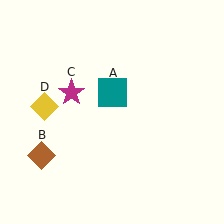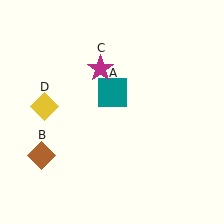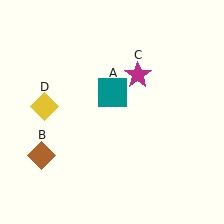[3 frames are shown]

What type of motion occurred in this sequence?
The magenta star (object C) rotated clockwise around the center of the scene.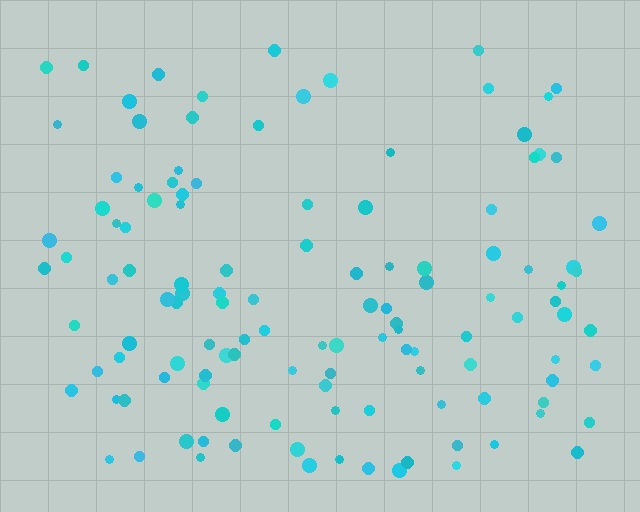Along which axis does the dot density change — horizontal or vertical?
Vertical.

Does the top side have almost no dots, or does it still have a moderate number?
Still a moderate number, just noticeably fewer than the bottom.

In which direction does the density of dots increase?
From top to bottom, with the bottom side densest.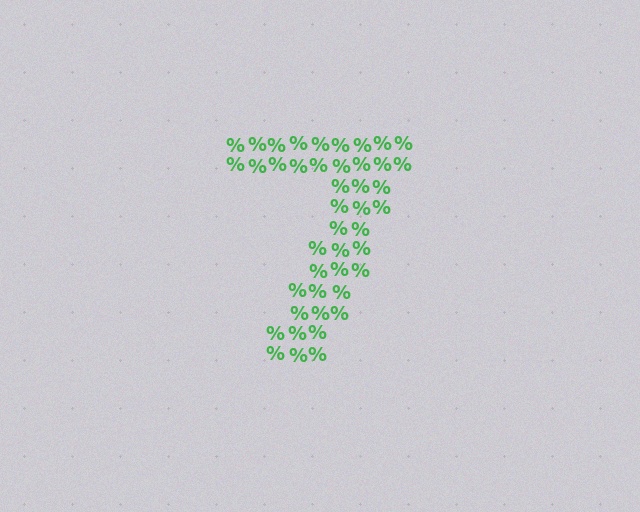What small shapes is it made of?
It is made of small percent signs.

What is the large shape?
The large shape is the digit 7.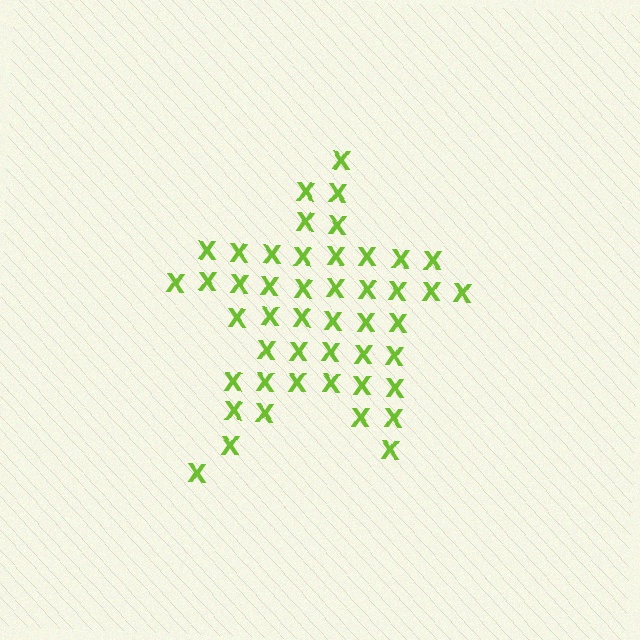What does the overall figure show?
The overall figure shows a star.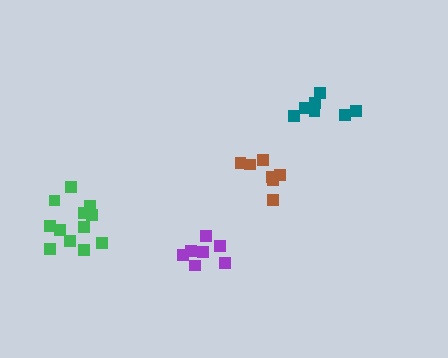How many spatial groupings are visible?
There are 4 spatial groupings.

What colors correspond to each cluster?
The clusters are colored: purple, teal, brown, green.